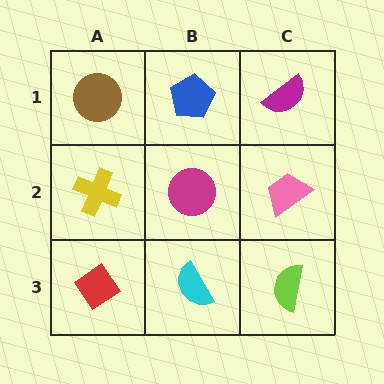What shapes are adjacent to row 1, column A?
A yellow cross (row 2, column A), a blue pentagon (row 1, column B).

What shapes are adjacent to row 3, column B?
A magenta circle (row 2, column B), a red diamond (row 3, column A), a lime semicircle (row 3, column C).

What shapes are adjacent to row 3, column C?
A pink trapezoid (row 2, column C), a cyan semicircle (row 3, column B).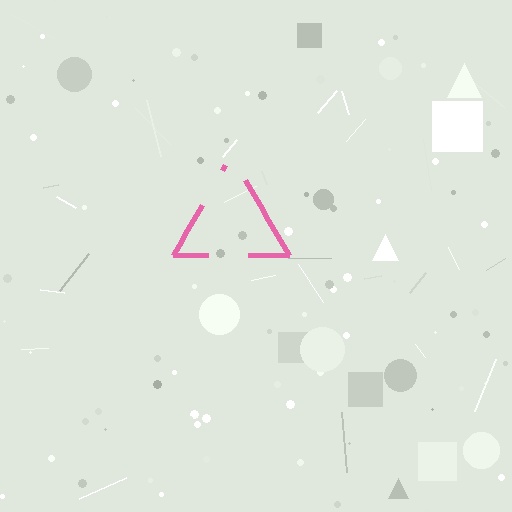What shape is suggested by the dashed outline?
The dashed outline suggests a triangle.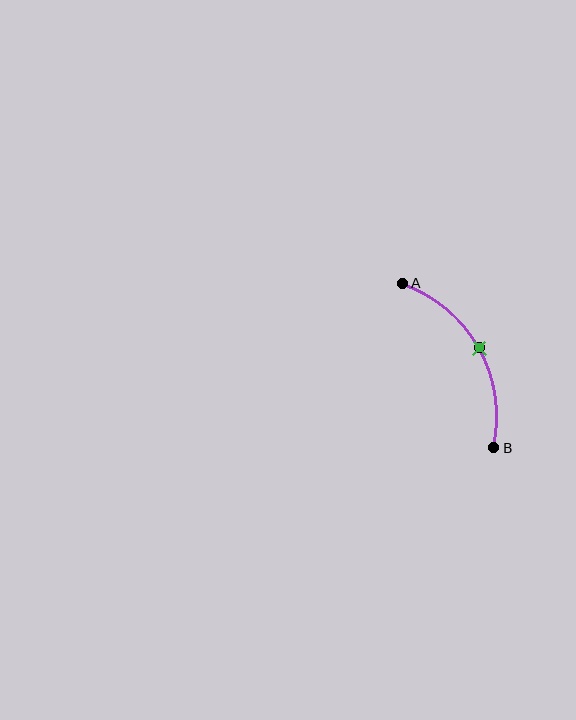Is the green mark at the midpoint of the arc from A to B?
Yes. The green mark lies on the arc at equal arc-length from both A and B — it is the arc midpoint.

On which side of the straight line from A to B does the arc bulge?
The arc bulges to the right of the straight line connecting A and B.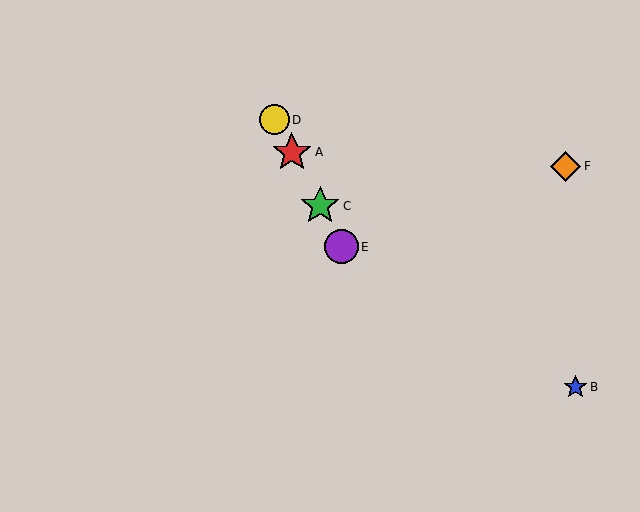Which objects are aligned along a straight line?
Objects A, C, D, E are aligned along a straight line.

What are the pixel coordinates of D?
Object D is at (275, 120).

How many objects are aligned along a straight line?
4 objects (A, C, D, E) are aligned along a straight line.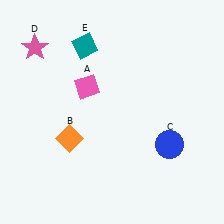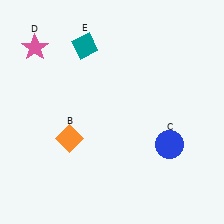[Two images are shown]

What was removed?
The pink diamond (A) was removed in Image 2.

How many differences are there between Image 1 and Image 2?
There is 1 difference between the two images.